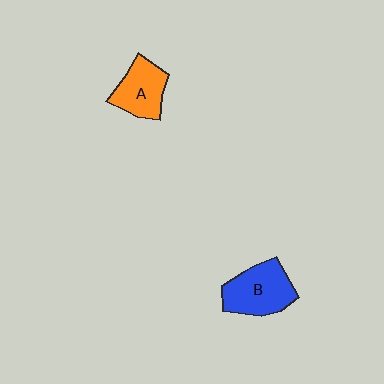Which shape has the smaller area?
Shape A (orange).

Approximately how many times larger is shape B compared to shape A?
Approximately 1.3 times.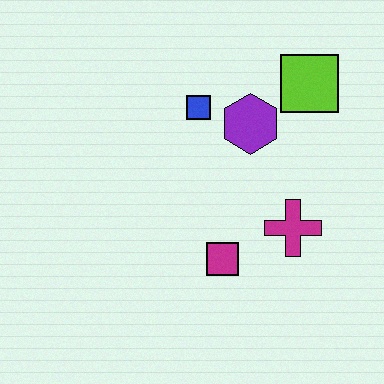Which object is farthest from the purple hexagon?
The magenta square is farthest from the purple hexagon.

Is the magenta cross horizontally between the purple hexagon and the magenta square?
No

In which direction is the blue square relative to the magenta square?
The blue square is above the magenta square.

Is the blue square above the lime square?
No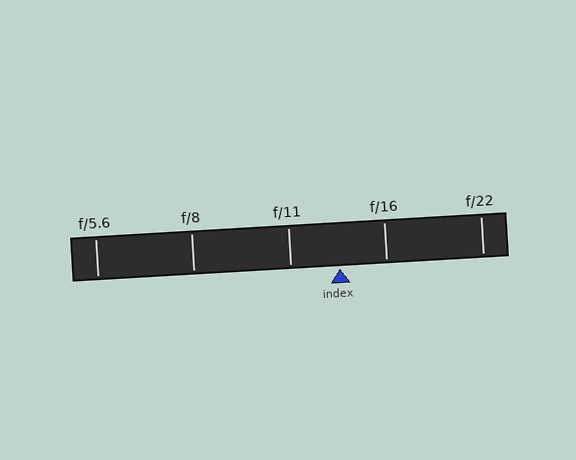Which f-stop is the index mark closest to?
The index mark is closest to f/16.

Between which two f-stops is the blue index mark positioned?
The index mark is between f/11 and f/16.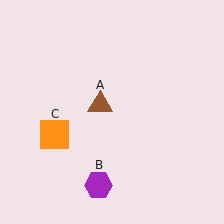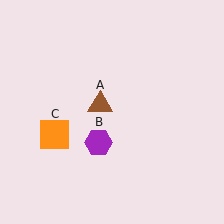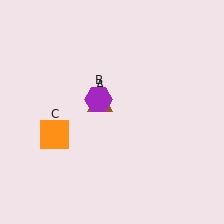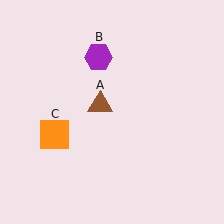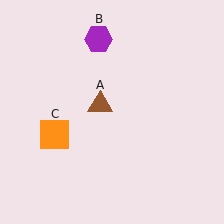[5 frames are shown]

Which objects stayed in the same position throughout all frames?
Brown triangle (object A) and orange square (object C) remained stationary.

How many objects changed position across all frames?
1 object changed position: purple hexagon (object B).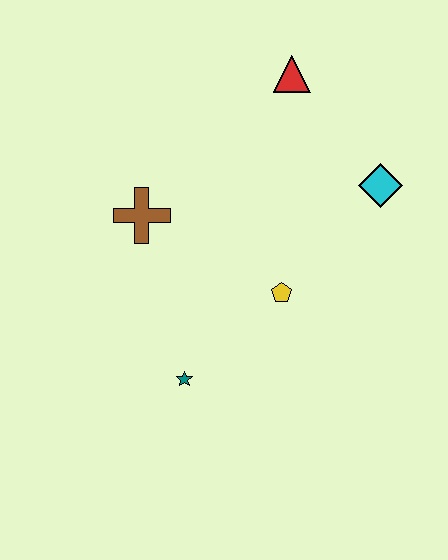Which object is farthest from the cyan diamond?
The teal star is farthest from the cyan diamond.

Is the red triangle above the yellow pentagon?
Yes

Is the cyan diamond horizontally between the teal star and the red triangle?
No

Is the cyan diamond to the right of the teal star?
Yes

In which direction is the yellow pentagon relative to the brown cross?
The yellow pentagon is to the right of the brown cross.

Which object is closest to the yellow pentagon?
The teal star is closest to the yellow pentagon.